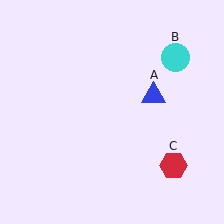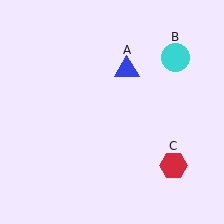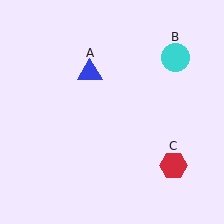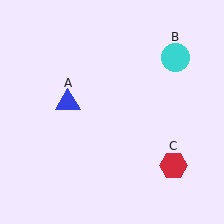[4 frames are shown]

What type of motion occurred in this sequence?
The blue triangle (object A) rotated counterclockwise around the center of the scene.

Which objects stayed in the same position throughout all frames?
Cyan circle (object B) and red hexagon (object C) remained stationary.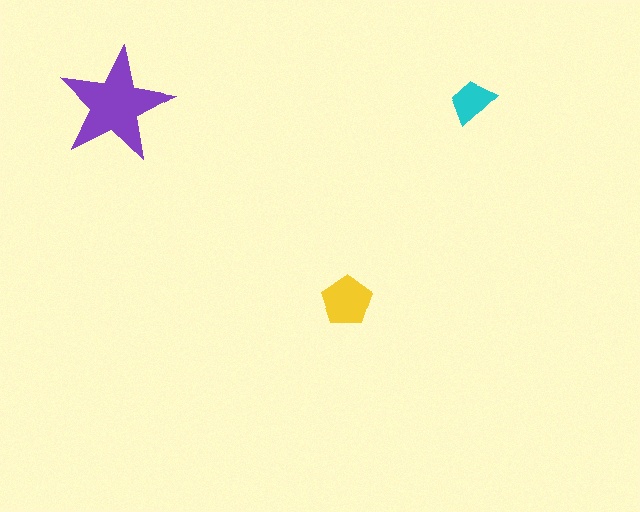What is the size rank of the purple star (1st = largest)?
1st.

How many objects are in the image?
There are 3 objects in the image.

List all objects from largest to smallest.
The purple star, the yellow pentagon, the cyan trapezoid.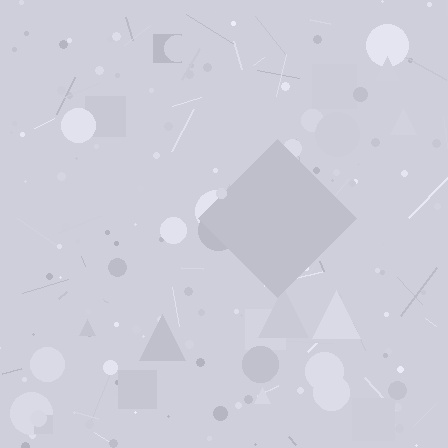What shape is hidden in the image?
A diamond is hidden in the image.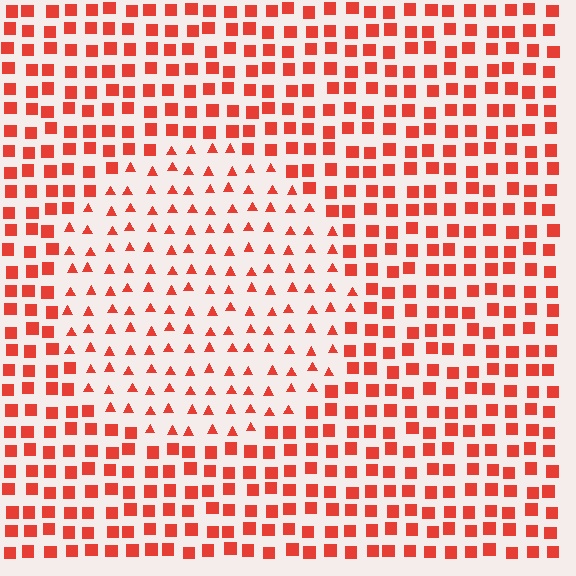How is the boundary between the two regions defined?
The boundary is defined by a change in element shape: triangles inside vs. squares outside. All elements share the same color and spacing.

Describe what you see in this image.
The image is filled with small red elements arranged in a uniform grid. A circle-shaped region contains triangles, while the surrounding area contains squares. The boundary is defined purely by the change in element shape.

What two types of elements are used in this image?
The image uses triangles inside the circle region and squares outside it.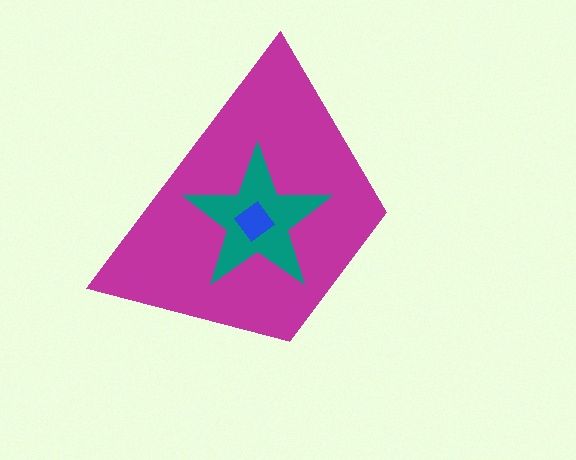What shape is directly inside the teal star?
The blue diamond.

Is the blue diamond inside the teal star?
Yes.